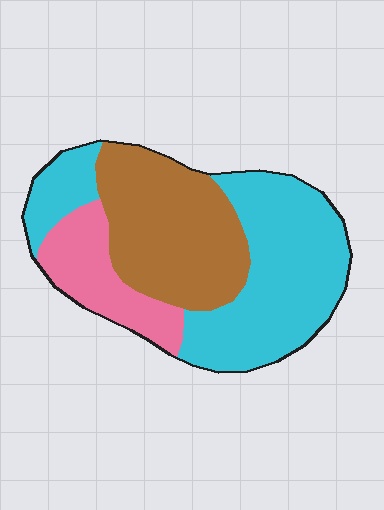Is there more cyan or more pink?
Cyan.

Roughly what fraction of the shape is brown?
Brown takes up between a quarter and a half of the shape.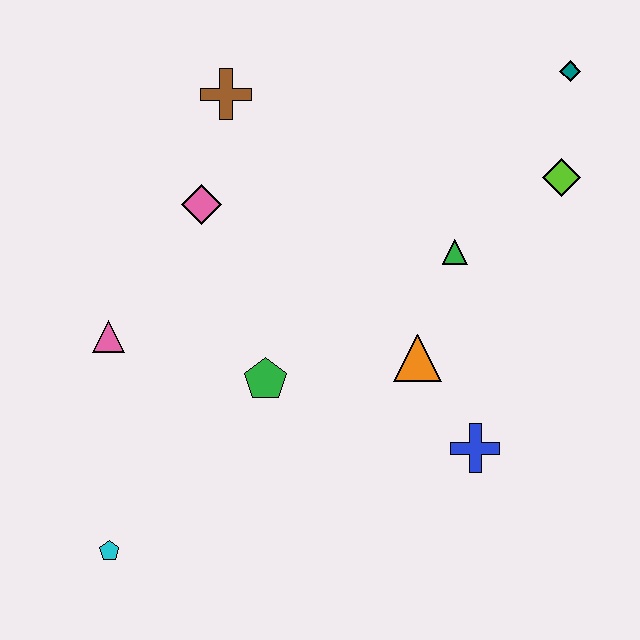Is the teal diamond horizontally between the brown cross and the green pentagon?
No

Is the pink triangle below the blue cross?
No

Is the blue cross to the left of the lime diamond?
Yes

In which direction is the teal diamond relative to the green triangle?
The teal diamond is above the green triangle.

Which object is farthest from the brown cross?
The cyan pentagon is farthest from the brown cross.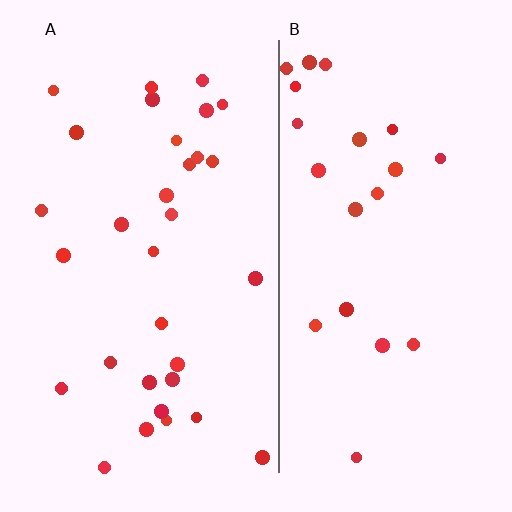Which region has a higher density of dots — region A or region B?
A (the left).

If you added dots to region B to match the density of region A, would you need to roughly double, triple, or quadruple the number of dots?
Approximately double.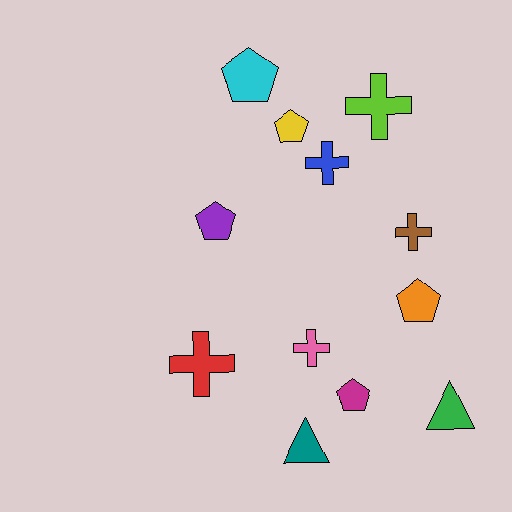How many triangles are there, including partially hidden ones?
There are 2 triangles.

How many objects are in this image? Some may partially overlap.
There are 12 objects.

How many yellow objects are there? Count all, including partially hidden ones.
There is 1 yellow object.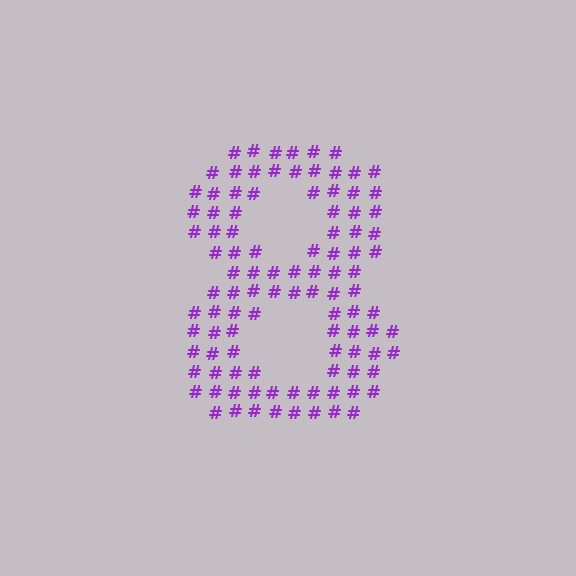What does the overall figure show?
The overall figure shows the digit 8.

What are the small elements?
The small elements are hash symbols.